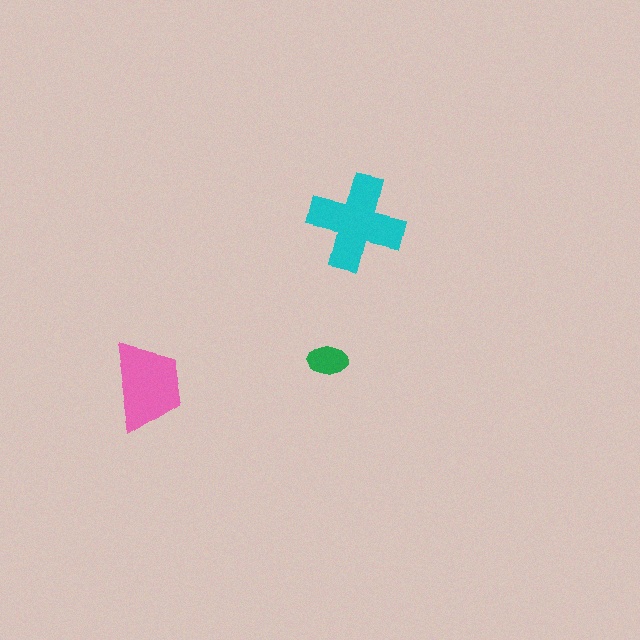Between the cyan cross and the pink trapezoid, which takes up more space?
The cyan cross.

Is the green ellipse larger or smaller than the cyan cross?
Smaller.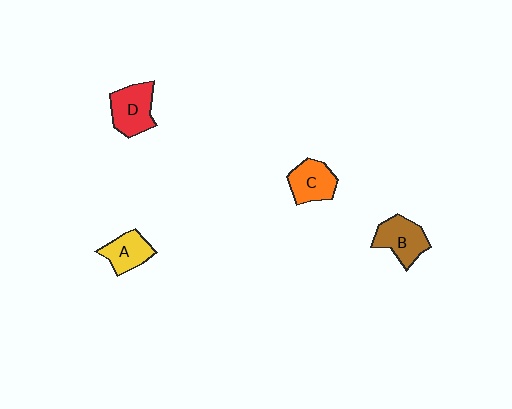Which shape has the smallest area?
Shape A (yellow).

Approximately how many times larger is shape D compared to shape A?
Approximately 1.3 times.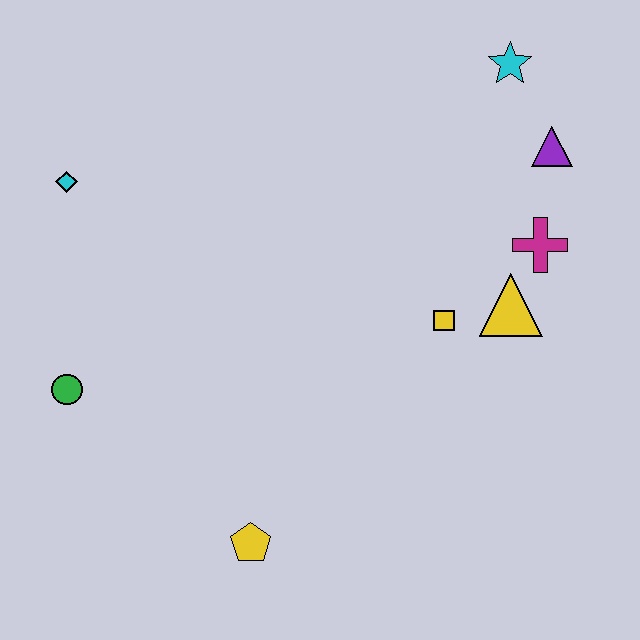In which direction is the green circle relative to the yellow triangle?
The green circle is to the left of the yellow triangle.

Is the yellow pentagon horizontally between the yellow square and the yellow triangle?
No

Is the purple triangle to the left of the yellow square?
No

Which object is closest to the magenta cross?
The yellow triangle is closest to the magenta cross.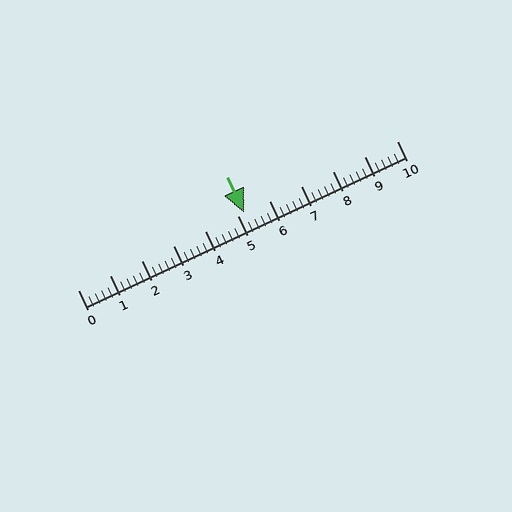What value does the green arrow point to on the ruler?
The green arrow points to approximately 5.2.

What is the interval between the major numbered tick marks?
The major tick marks are spaced 1 units apart.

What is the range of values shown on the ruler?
The ruler shows values from 0 to 10.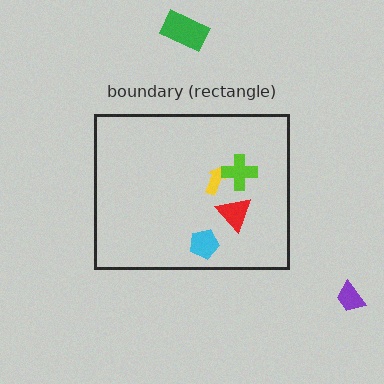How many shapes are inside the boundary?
4 inside, 2 outside.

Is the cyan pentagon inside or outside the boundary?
Inside.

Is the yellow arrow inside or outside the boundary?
Inside.